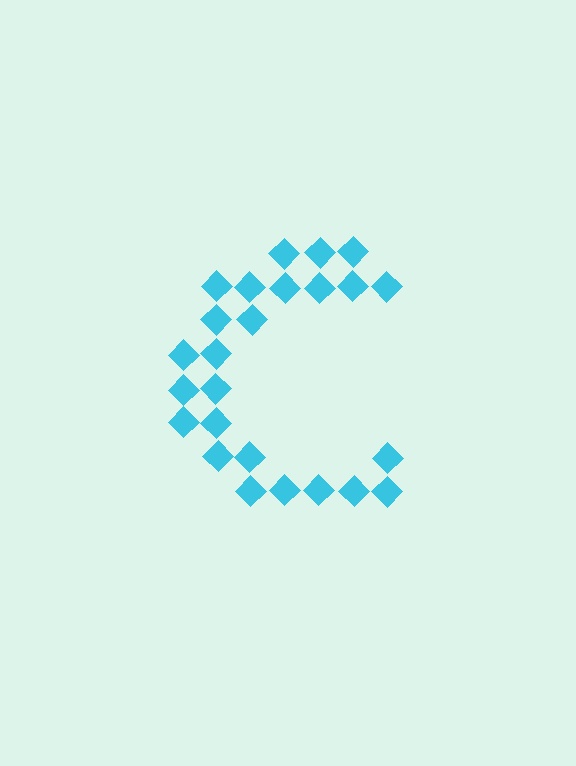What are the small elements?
The small elements are diamonds.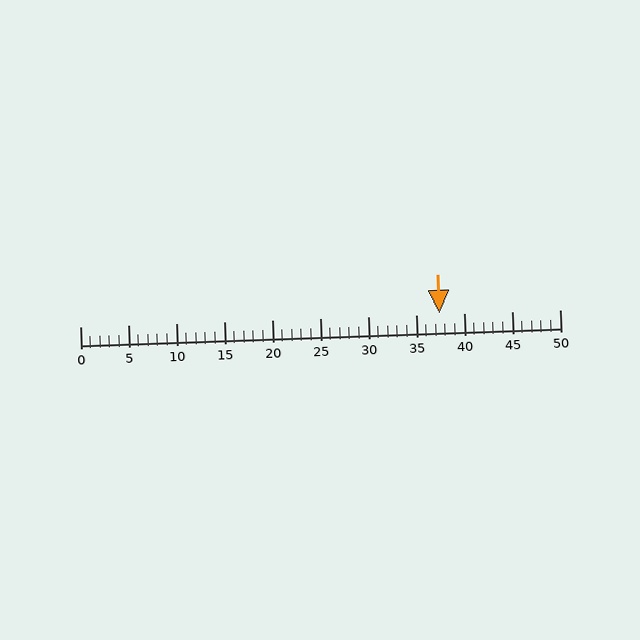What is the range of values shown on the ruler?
The ruler shows values from 0 to 50.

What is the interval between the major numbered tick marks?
The major tick marks are spaced 5 units apart.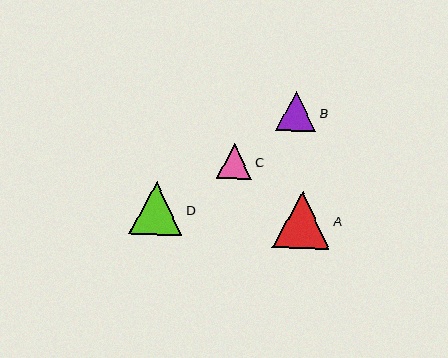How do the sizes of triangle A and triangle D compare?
Triangle A and triangle D are approximately the same size.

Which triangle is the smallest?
Triangle C is the smallest with a size of approximately 35 pixels.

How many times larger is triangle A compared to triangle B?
Triangle A is approximately 1.4 times the size of triangle B.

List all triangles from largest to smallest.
From largest to smallest: A, D, B, C.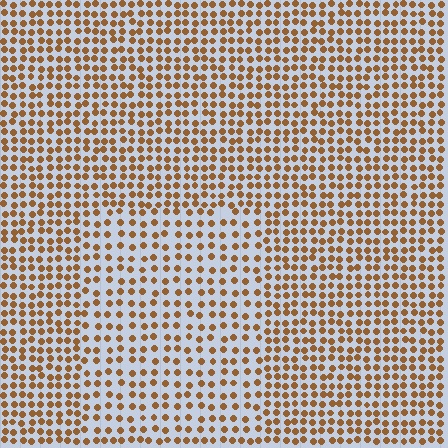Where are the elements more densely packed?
The elements are more densely packed outside the rectangle boundary.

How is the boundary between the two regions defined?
The boundary is defined by a change in element density (approximately 1.6x ratio). All elements are the same color, size, and shape.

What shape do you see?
I see a rectangle.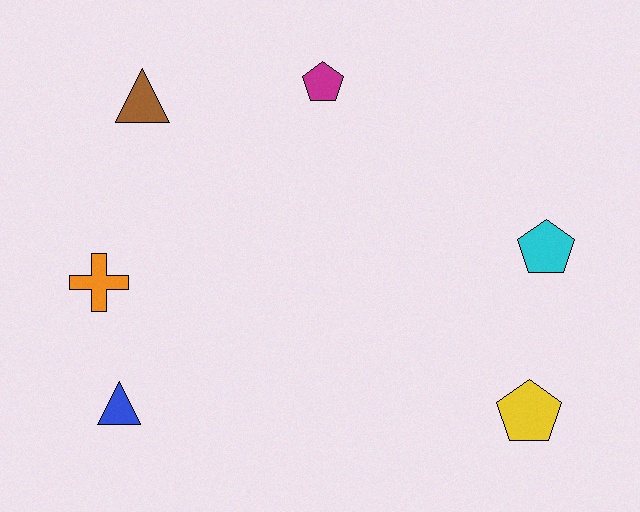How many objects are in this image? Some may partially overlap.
There are 6 objects.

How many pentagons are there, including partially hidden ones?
There are 3 pentagons.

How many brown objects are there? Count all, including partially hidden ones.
There is 1 brown object.